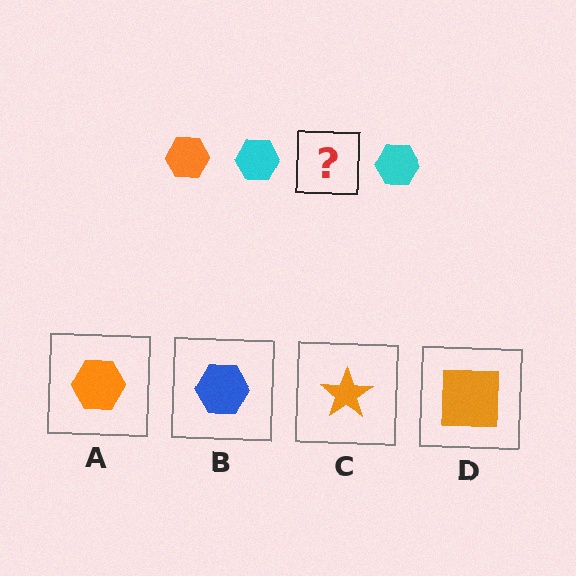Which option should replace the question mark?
Option A.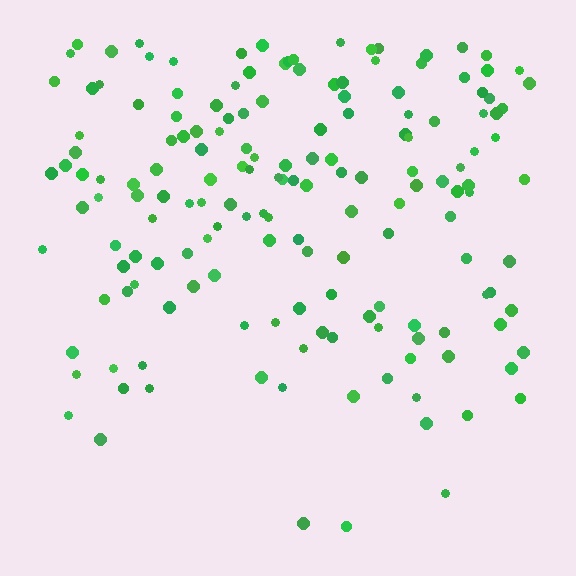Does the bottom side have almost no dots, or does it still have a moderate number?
Still a moderate number, just noticeably fewer than the top.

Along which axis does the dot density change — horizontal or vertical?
Vertical.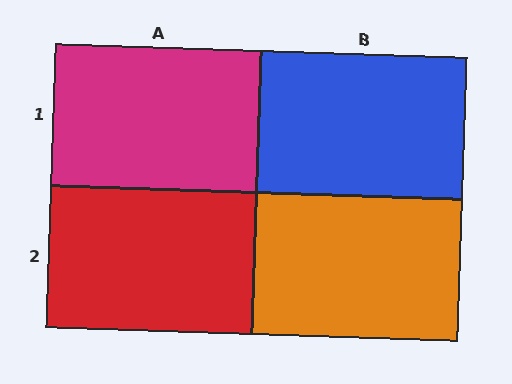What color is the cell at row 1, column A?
Magenta.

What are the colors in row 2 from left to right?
Red, orange.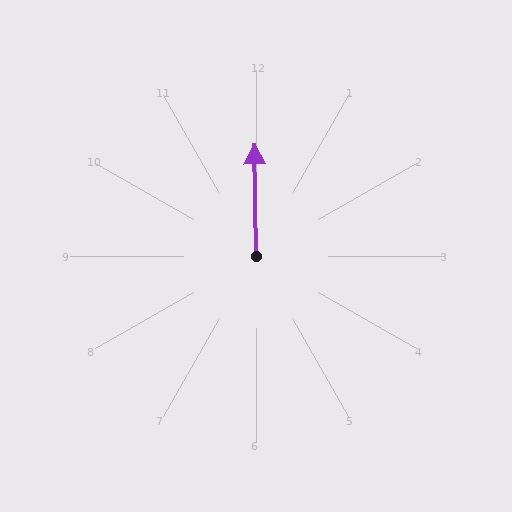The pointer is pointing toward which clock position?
Roughly 12 o'clock.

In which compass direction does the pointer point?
North.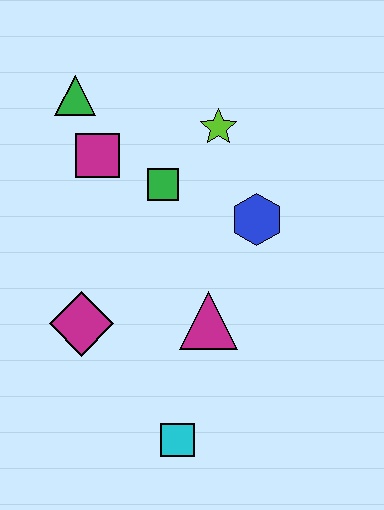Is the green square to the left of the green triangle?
No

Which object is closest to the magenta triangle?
The blue hexagon is closest to the magenta triangle.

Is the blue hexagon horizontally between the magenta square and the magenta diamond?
No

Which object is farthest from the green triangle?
The cyan square is farthest from the green triangle.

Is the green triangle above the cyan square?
Yes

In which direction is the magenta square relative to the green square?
The magenta square is to the left of the green square.